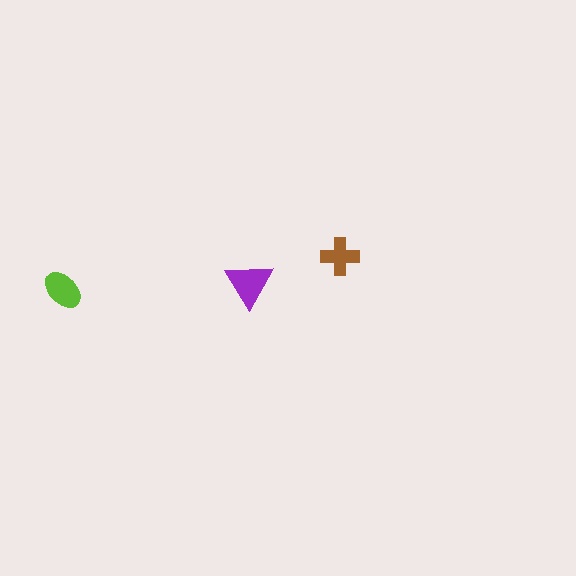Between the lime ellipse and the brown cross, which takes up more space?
The lime ellipse.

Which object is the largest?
The purple triangle.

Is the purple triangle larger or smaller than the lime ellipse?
Larger.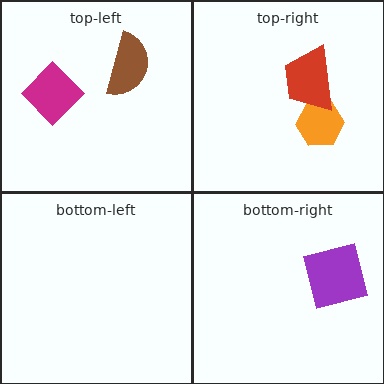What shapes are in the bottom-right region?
The purple square.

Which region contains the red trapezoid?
The top-right region.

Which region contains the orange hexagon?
The top-right region.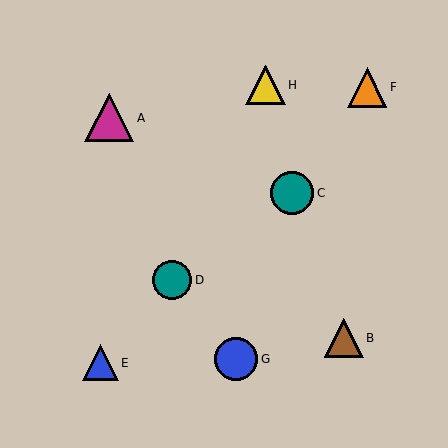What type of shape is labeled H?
Shape H is a yellow triangle.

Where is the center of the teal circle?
The center of the teal circle is at (172, 280).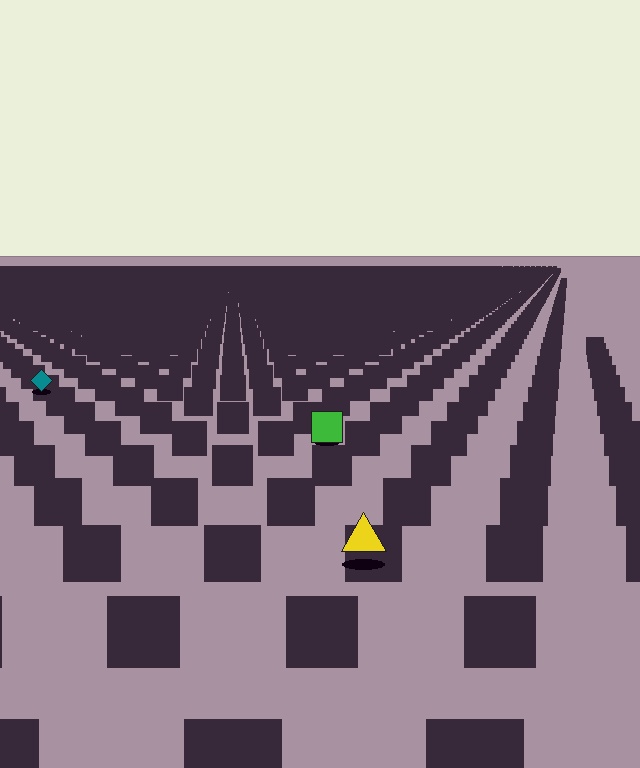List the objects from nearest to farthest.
From nearest to farthest: the yellow triangle, the green square, the teal diamond.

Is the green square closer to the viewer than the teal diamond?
Yes. The green square is closer — you can tell from the texture gradient: the ground texture is coarser near it.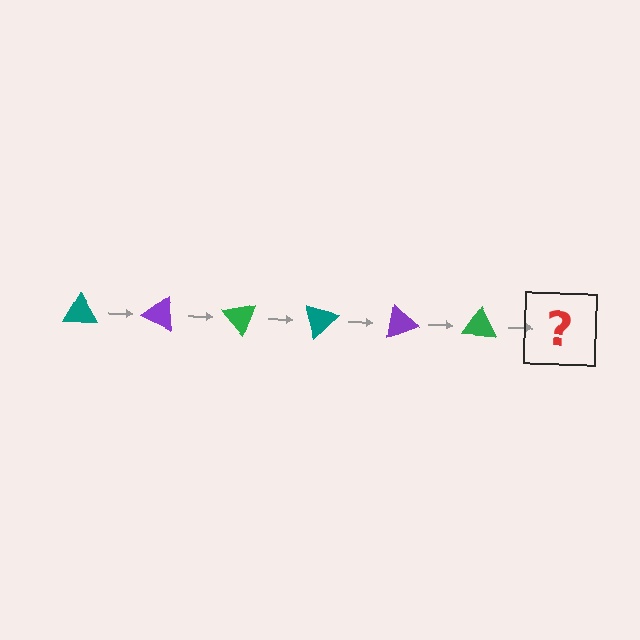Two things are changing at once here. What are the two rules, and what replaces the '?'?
The two rules are that it rotates 25 degrees each step and the color cycles through teal, purple, and green. The '?' should be a teal triangle, rotated 150 degrees from the start.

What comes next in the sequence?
The next element should be a teal triangle, rotated 150 degrees from the start.